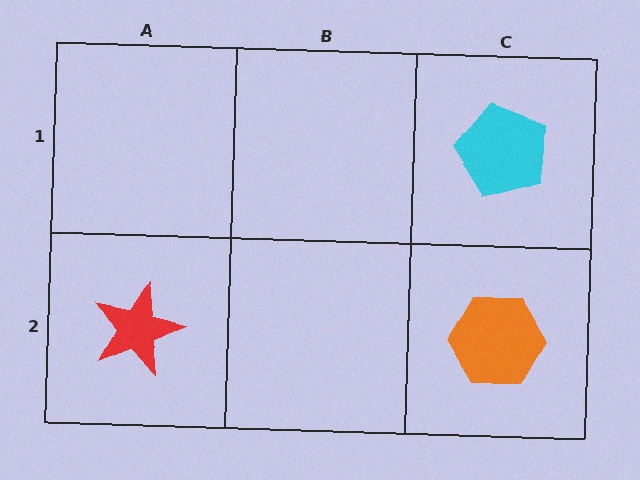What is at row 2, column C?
An orange hexagon.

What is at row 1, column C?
A cyan pentagon.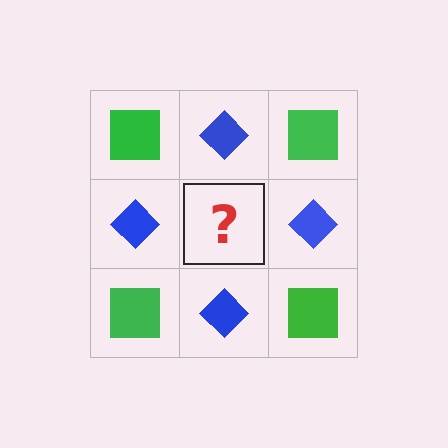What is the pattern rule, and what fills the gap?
The rule is that it alternates green square and blue diamond in a checkerboard pattern. The gap should be filled with a green square.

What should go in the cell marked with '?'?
The missing cell should contain a green square.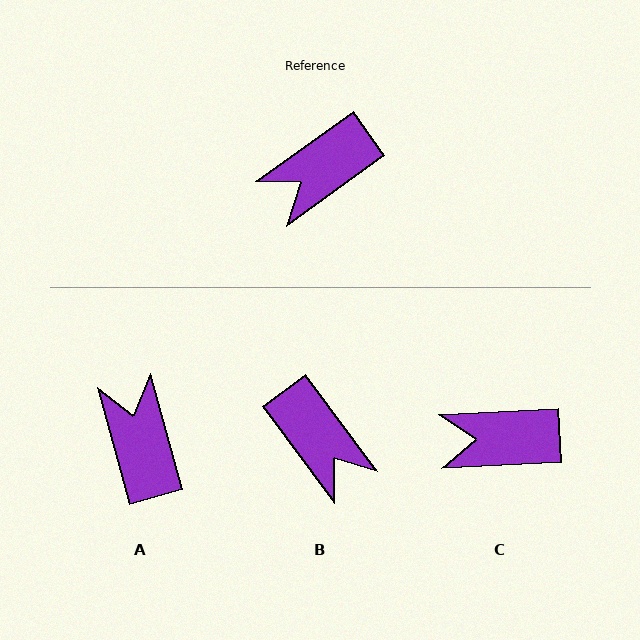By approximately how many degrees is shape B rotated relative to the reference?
Approximately 91 degrees counter-clockwise.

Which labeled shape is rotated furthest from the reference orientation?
A, about 110 degrees away.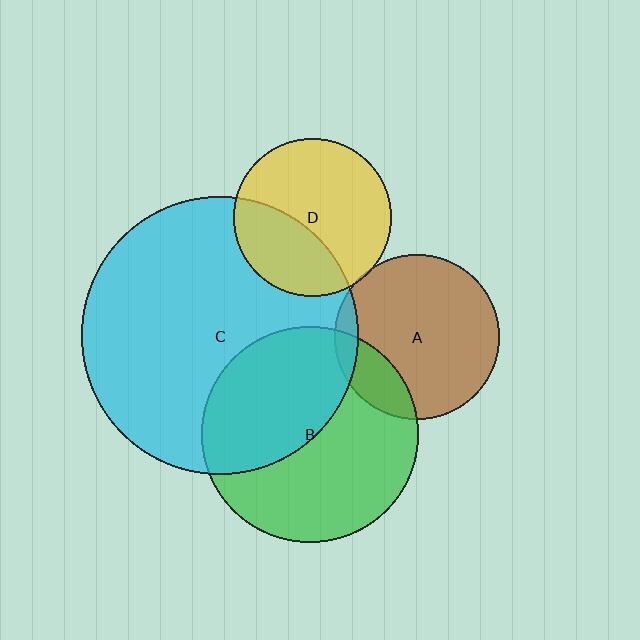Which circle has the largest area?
Circle C (cyan).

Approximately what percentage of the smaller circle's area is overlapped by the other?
Approximately 45%.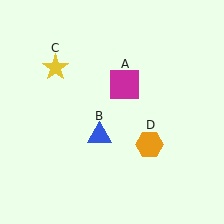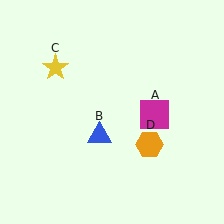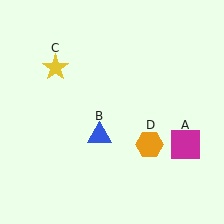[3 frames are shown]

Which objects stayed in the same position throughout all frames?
Blue triangle (object B) and yellow star (object C) and orange hexagon (object D) remained stationary.